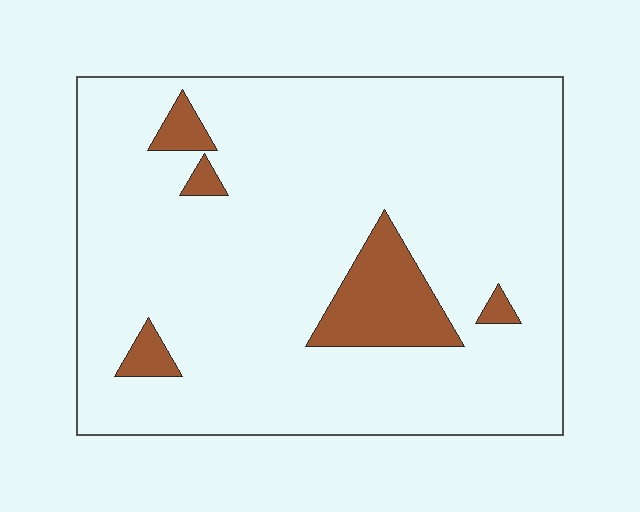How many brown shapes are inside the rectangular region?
5.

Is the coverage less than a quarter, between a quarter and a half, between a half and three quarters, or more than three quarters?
Less than a quarter.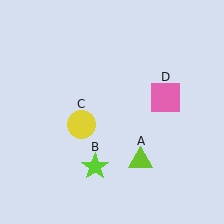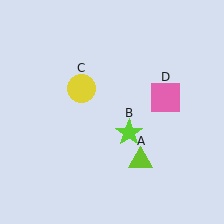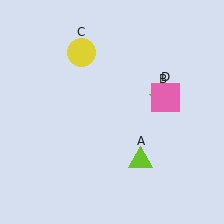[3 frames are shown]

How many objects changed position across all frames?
2 objects changed position: lime star (object B), yellow circle (object C).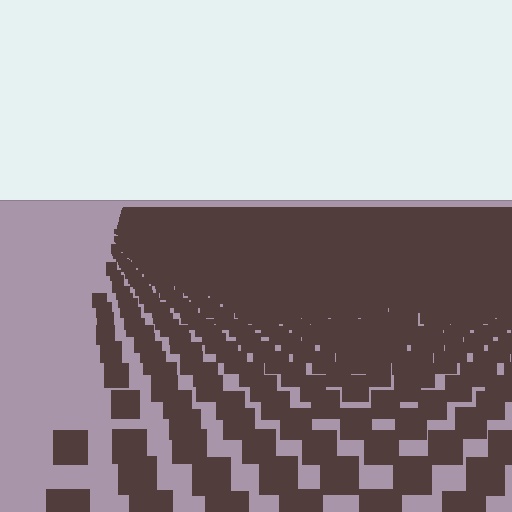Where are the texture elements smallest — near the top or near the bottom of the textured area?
Near the top.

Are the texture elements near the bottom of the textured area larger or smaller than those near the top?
Larger. Near the bottom, elements are closer to the viewer and appear at a bigger on-screen size.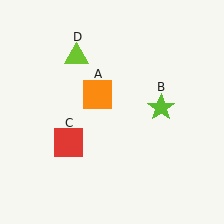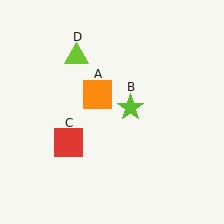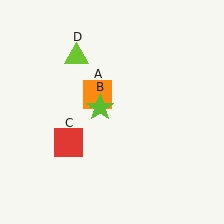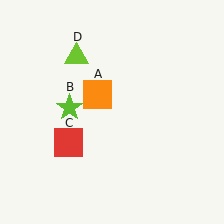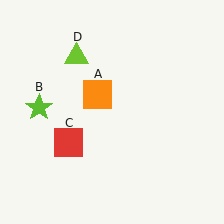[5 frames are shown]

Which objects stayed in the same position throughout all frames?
Orange square (object A) and red square (object C) and lime triangle (object D) remained stationary.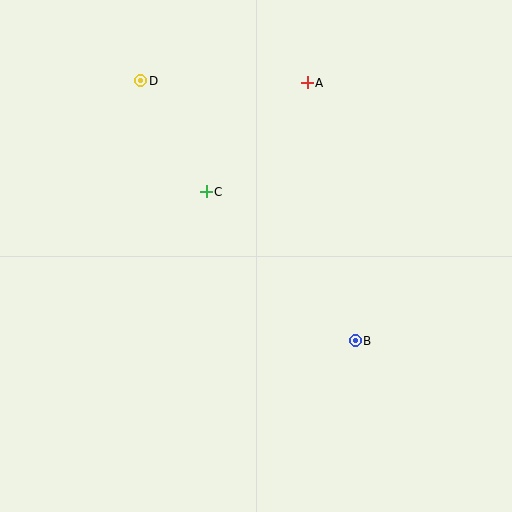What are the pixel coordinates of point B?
Point B is at (355, 341).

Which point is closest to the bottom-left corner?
Point C is closest to the bottom-left corner.